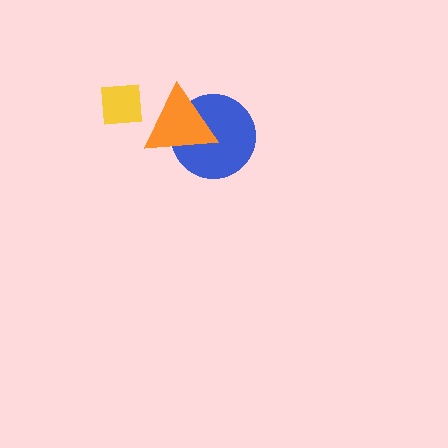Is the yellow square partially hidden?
Yes, it is partially covered by another shape.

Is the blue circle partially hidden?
Yes, it is partially covered by another shape.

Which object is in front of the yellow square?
The orange triangle is in front of the yellow square.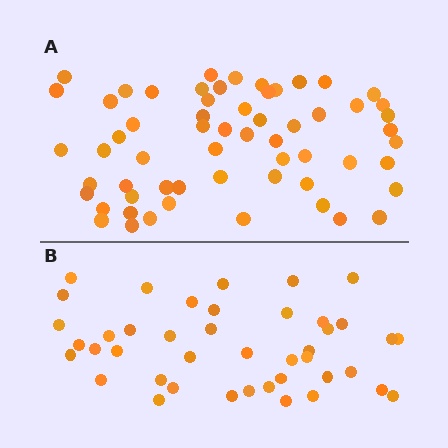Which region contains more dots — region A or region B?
Region A (the top region) has more dots.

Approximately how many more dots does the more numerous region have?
Region A has approximately 20 more dots than region B.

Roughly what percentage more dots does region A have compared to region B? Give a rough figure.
About 45% more.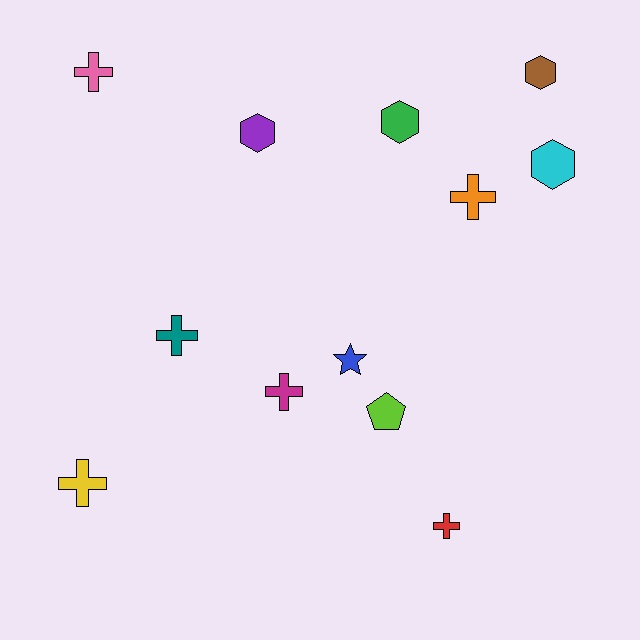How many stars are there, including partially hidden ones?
There is 1 star.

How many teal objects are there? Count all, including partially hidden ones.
There is 1 teal object.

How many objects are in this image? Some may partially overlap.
There are 12 objects.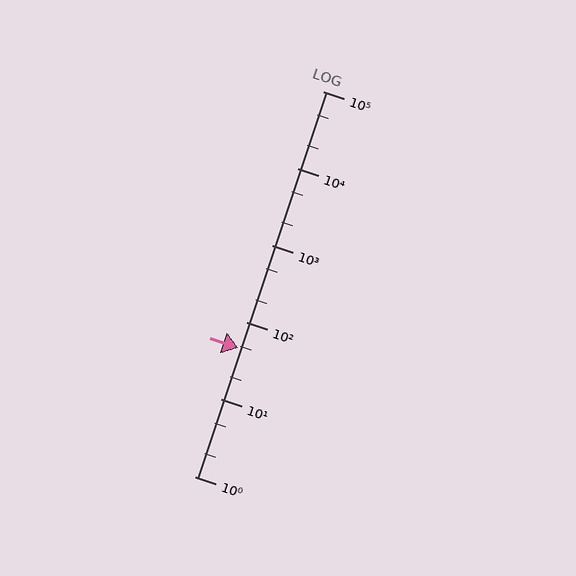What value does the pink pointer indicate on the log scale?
The pointer indicates approximately 46.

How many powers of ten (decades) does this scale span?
The scale spans 5 decades, from 1 to 100000.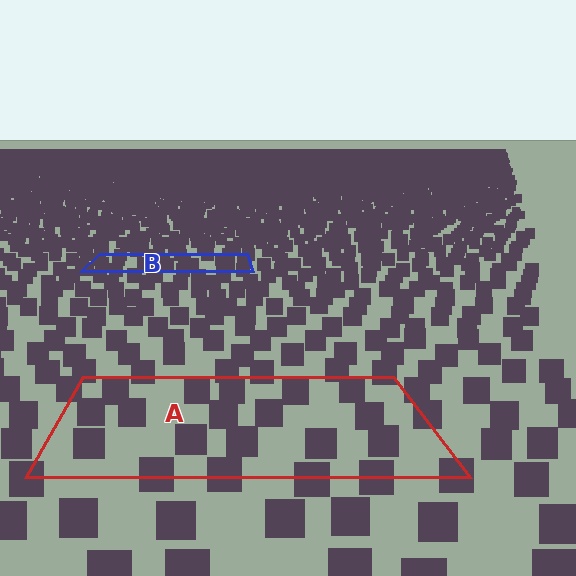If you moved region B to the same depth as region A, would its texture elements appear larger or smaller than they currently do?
They would appear larger. At a closer depth, the same texture elements are projected at a bigger on-screen size.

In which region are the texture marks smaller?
The texture marks are smaller in region B, because it is farther away.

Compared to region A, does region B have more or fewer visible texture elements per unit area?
Region B has more texture elements per unit area — they are packed more densely because it is farther away.